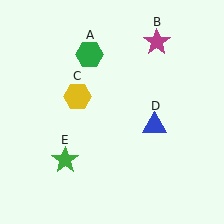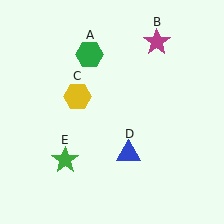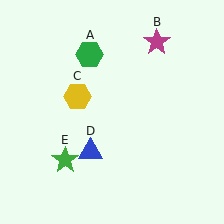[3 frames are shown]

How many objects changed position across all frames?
1 object changed position: blue triangle (object D).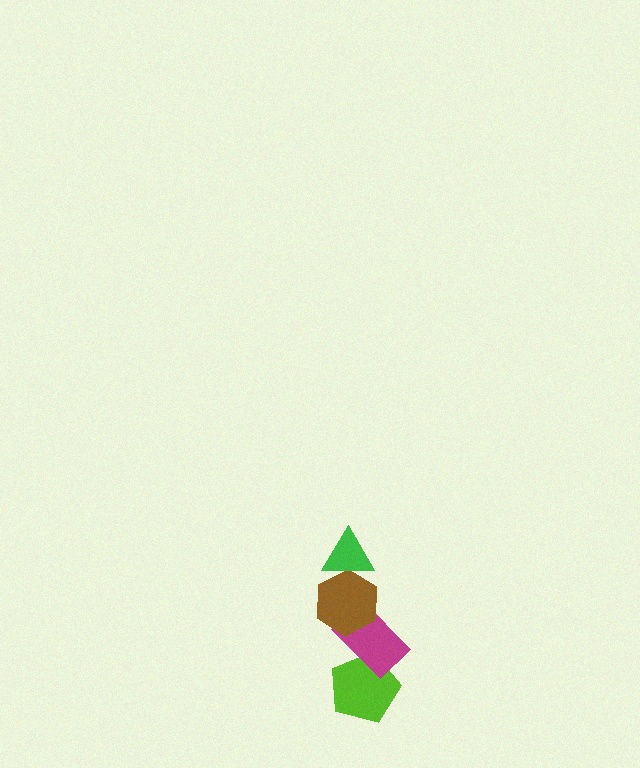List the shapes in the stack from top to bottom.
From top to bottom: the green triangle, the brown hexagon, the magenta rectangle, the lime pentagon.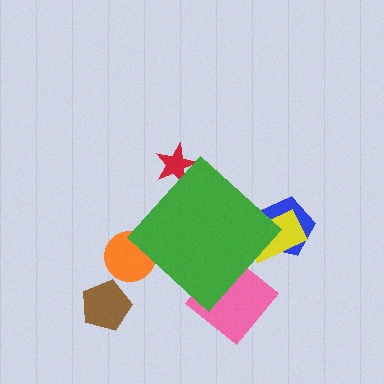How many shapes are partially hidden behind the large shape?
5 shapes are partially hidden.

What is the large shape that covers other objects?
A green diamond.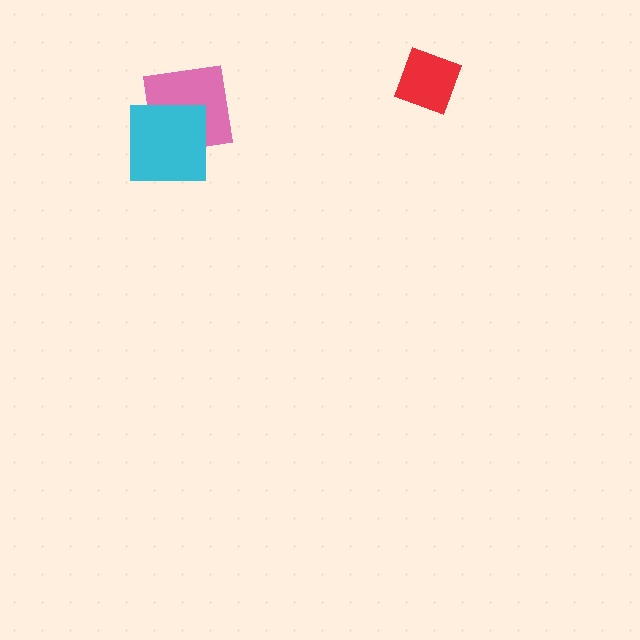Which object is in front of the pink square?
The cyan square is in front of the pink square.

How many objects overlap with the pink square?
1 object overlaps with the pink square.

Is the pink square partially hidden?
Yes, it is partially covered by another shape.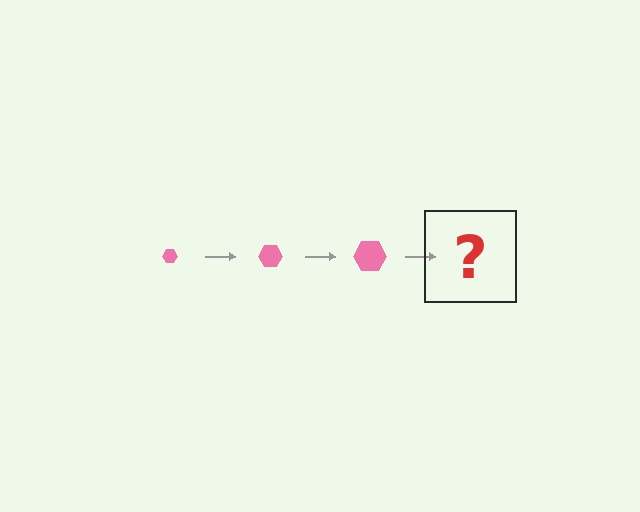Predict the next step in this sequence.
The next step is a pink hexagon, larger than the previous one.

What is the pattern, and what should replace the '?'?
The pattern is that the hexagon gets progressively larger each step. The '?' should be a pink hexagon, larger than the previous one.